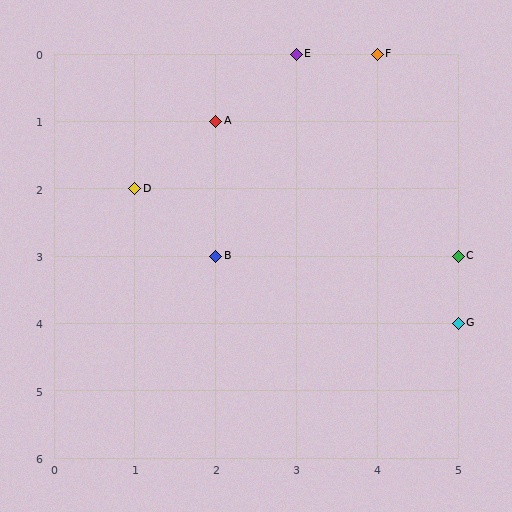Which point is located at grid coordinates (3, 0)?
Point E is at (3, 0).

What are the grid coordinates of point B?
Point B is at grid coordinates (2, 3).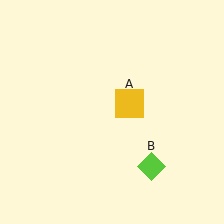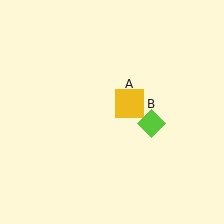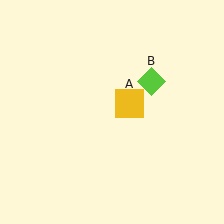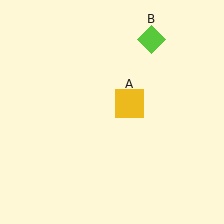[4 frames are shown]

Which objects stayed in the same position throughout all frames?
Yellow square (object A) remained stationary.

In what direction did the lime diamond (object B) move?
The lime diamond (object B) moved up.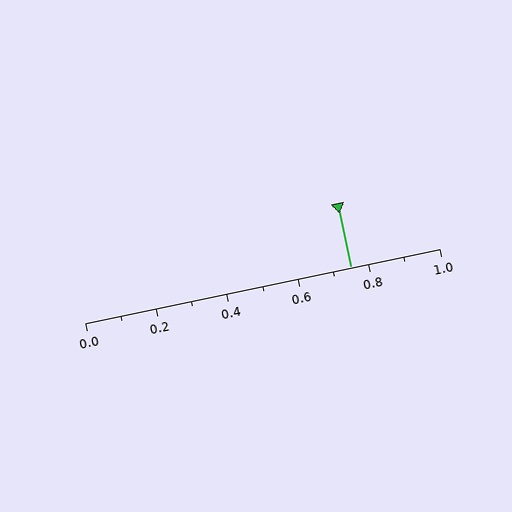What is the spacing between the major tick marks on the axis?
The major ticks are spaced 0.2 apart.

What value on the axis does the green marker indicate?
The marker indicates approximately 0.75.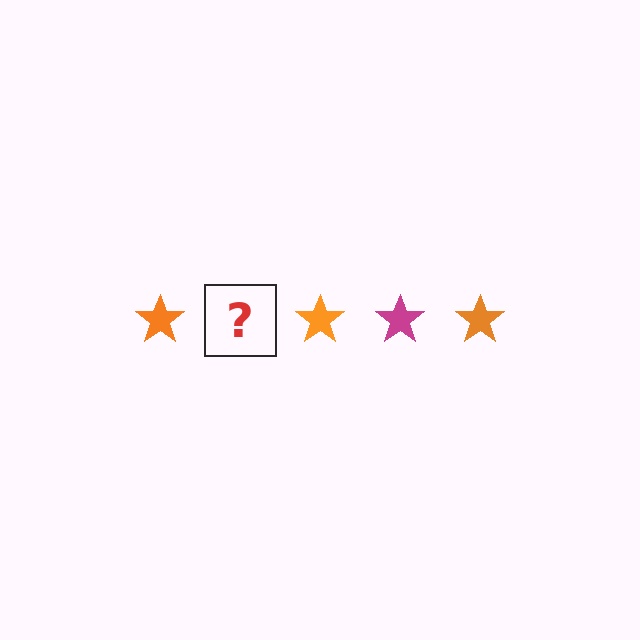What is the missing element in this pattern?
The missing element is a magenta star.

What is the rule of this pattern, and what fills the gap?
The rule is that the pattern cycles through orange, magenta stars. The gap should be filled with a magenta star.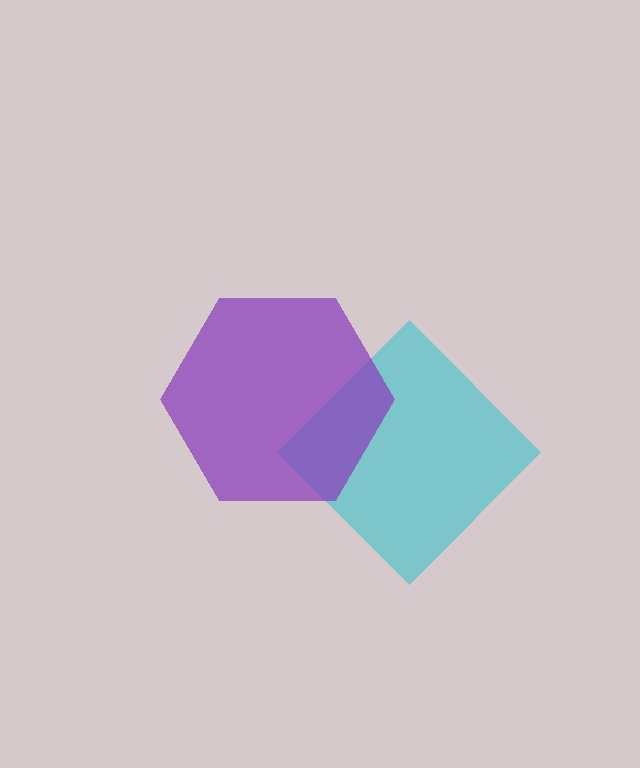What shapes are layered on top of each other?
The layered shapes are: a cyan diamond, a purple hexagon.